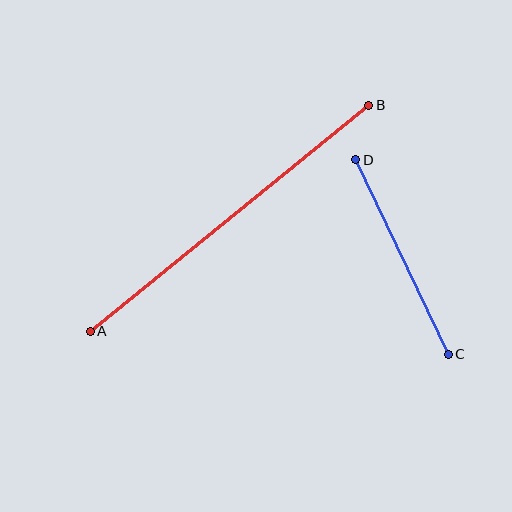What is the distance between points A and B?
The distance is approximately 359 pixels.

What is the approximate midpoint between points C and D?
The midpoint is at approximately (402, 257) pixels.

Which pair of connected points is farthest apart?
Points A and B are farthest apart.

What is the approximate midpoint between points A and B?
The midpoint is at approximately (230, 218) pixels.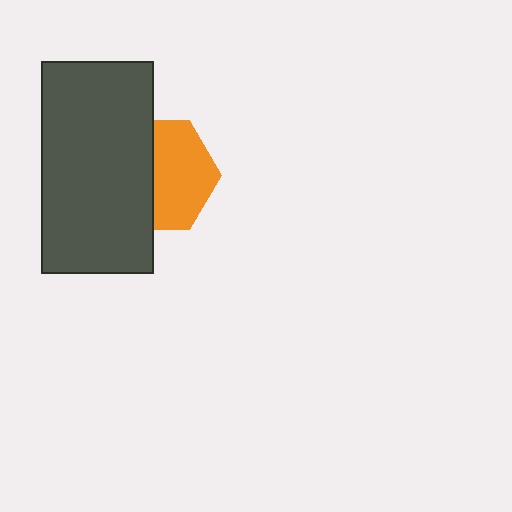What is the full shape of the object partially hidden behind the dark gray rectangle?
The partially hidden object is an orange hexagon.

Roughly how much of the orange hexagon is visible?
About half of it is visible (roughly 55%).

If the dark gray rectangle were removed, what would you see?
You would see the complete orange hexagon.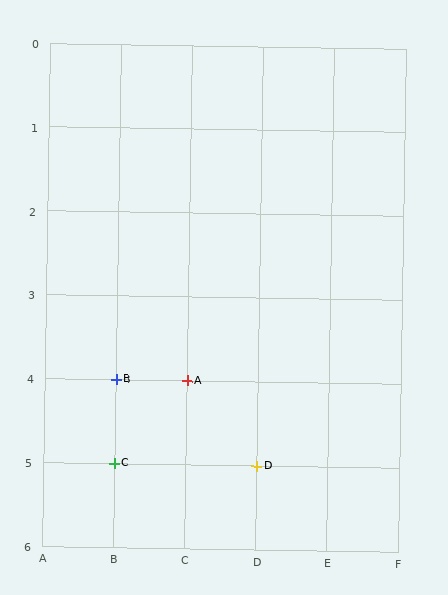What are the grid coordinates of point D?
Point D is at grid coordinates (D, 5).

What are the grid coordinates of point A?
Point A is at grid coordinates (C, 4).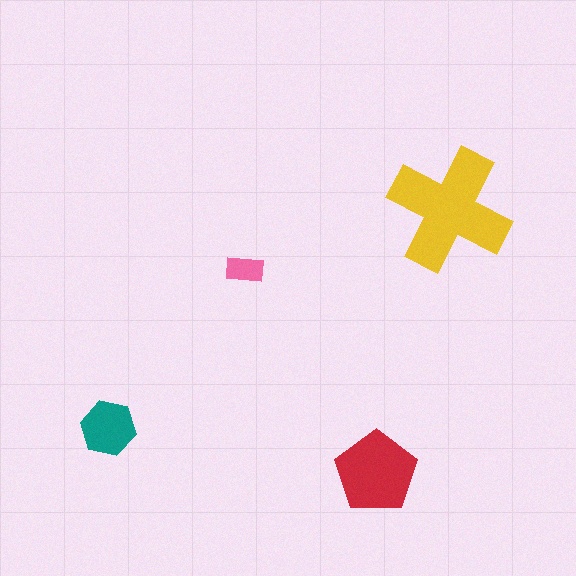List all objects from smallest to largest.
The pink rectangle, the teal hexagon, the red pentagon, the yellow cross.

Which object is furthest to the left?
The teal hexagon is leftmost.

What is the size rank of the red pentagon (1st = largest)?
2nd.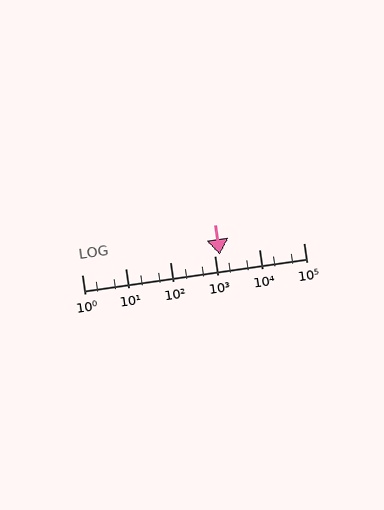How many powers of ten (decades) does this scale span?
The scale spans 5 decades, from 1 to 100000.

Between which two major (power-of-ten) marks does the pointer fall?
The pointer is between 1000 and 10000.